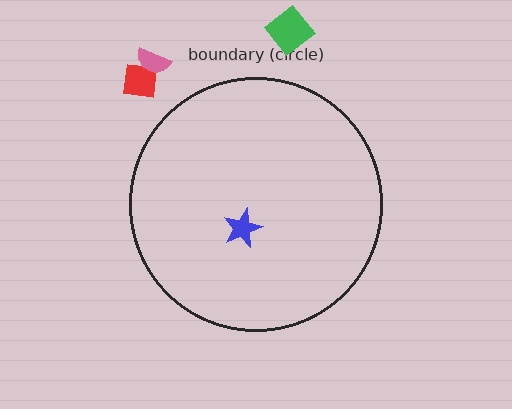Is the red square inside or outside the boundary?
Outside.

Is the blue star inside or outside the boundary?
Inside.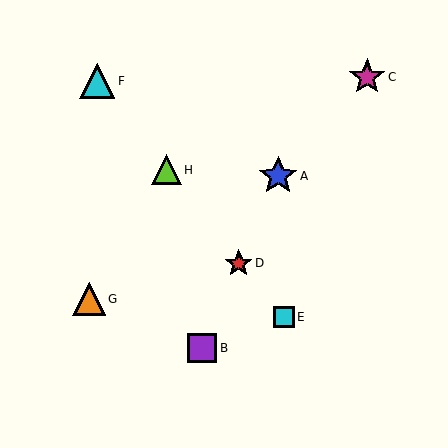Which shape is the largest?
The blue star (labeled A) is the largest.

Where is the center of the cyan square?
The center of the cyan square is at (284, 317).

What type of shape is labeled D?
Shape D is a red star.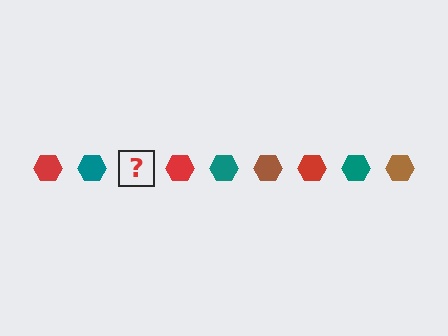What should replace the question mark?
The question mark should be replaced with a brown hexagon.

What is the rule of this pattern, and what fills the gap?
The rule is that the pattern cycles through red, teal, brown hexagons. The gap should be filled with a brown hexagon.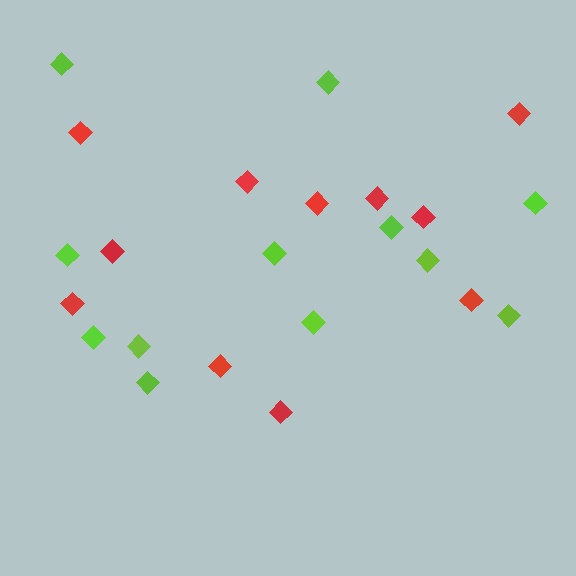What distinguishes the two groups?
There are 2 groups: one group of red diamonds (11) and one group of lime diamonds (12).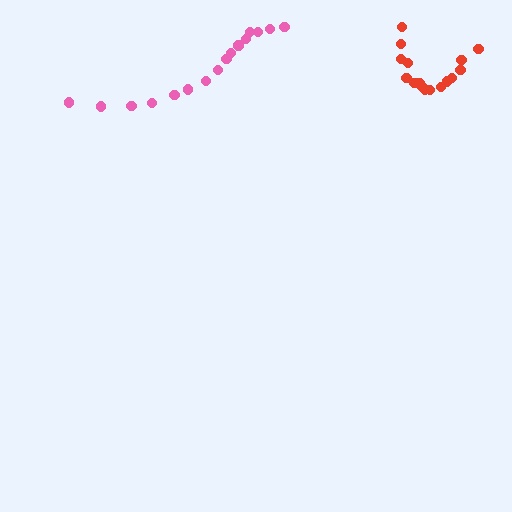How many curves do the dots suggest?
There are 2 distinct paths.